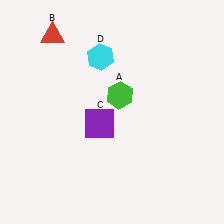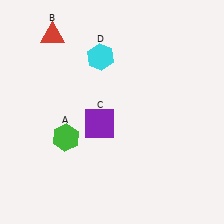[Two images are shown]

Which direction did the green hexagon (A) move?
The green hexagon (A) moved left.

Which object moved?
The green hexagon (A) moved left.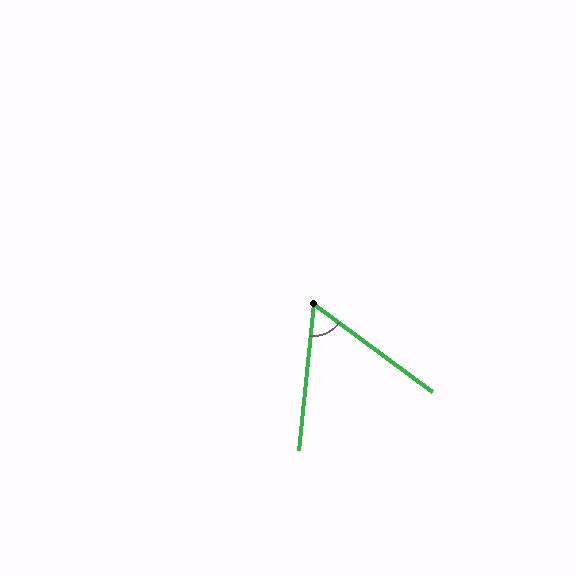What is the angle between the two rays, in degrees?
Approximately 60 degrees.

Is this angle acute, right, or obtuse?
It is acute.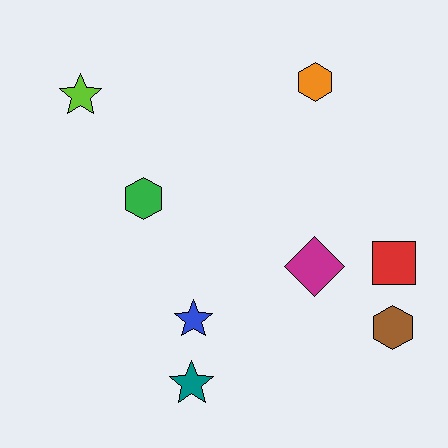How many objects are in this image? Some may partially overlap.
There are 8 objects.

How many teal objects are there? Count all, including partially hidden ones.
There is 1 teal object.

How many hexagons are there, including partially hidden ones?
There are 3 hexagons.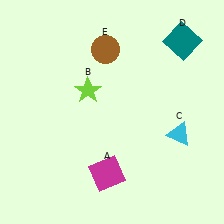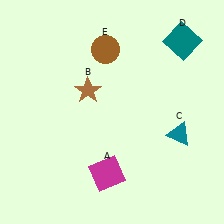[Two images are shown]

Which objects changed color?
B changed from lime to brown. C changed from cyan to teal.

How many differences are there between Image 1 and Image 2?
There are 2 differences between the two images.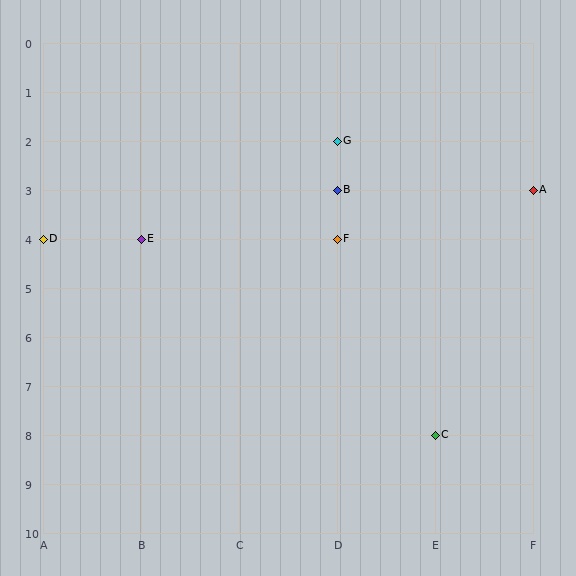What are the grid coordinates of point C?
Point C is at grid coordinates (E, 8).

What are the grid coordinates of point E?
Point E is at grid coordinates (B, 4).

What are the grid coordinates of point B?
Point B is at grid coordinates (D, 3).